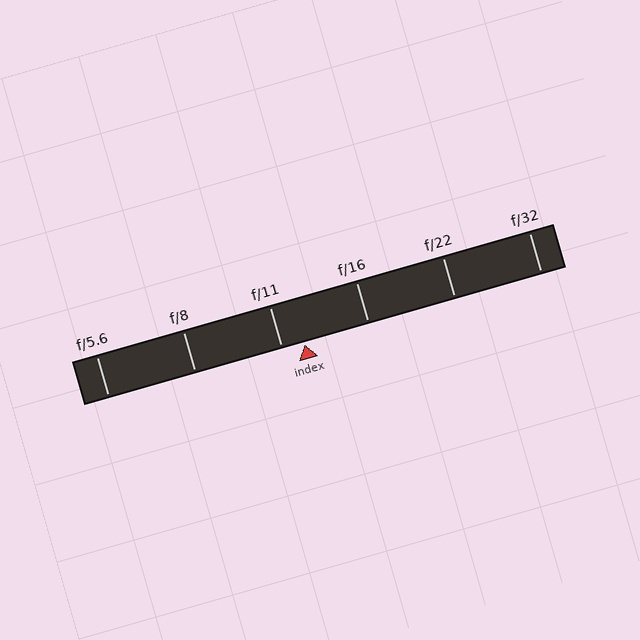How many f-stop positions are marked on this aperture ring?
There are 6 f-stop positions marked.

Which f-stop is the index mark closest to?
The index mark is closest to f/11.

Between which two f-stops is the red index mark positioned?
The index mark is between f/11 and f/16.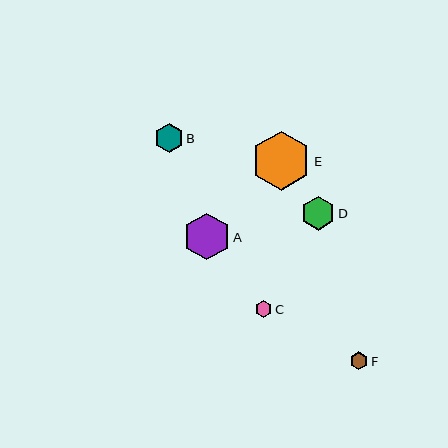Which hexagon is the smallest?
Hexagon C is the smallest with a size of approximately 17 pixels.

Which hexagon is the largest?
Hexagon E is the largest with a size of approximately 59 pixels.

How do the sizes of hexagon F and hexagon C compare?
Hexagon F and hexagon C are approximately the same size.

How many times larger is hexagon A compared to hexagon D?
Hexagon A is approximately 1.4 times the size of hexagon D.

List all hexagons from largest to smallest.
From largest to smallest: E, A, D, B, F, C.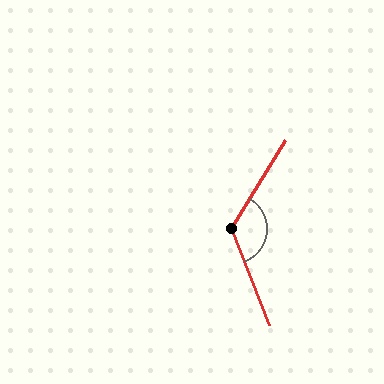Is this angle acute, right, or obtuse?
It is obtuse.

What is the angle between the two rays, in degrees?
Approximately 127 degrees.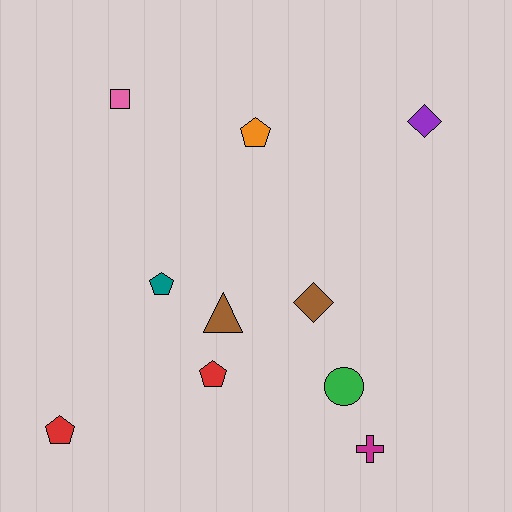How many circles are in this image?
There is 1 circle.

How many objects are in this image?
There are 10 objects.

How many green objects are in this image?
There is 1 green object.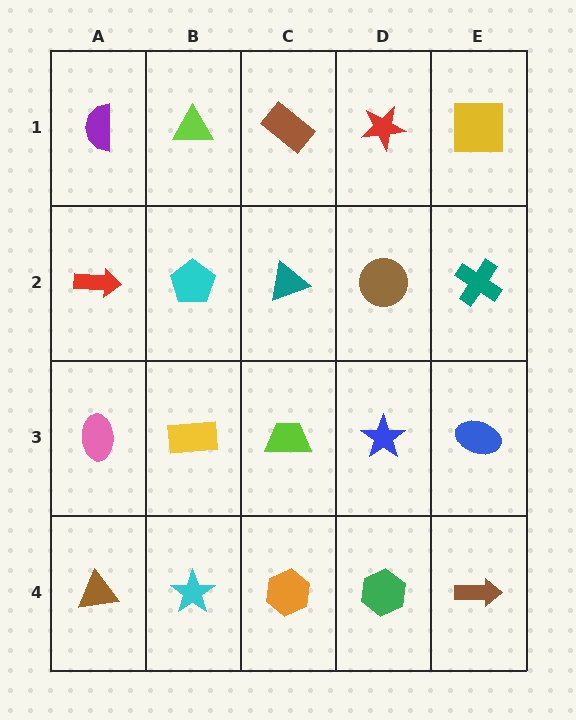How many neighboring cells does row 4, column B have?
3.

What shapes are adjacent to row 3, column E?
A teal cross (row 2, column E), a brown arrow (row 4, column E), a blue star (row 3, column D).